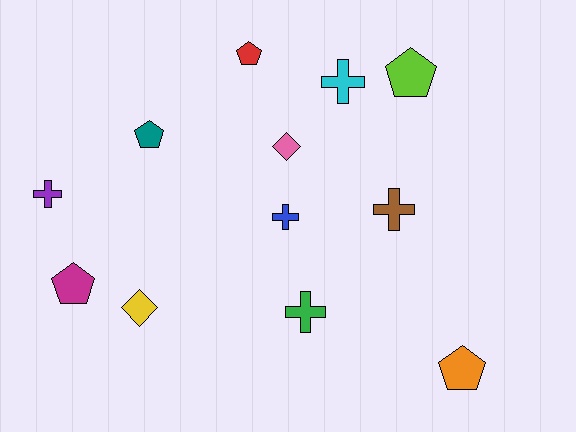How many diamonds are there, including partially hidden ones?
There are 2 diamonds.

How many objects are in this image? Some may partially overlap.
There are 12 objects.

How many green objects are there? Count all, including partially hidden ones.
There is 1 green object.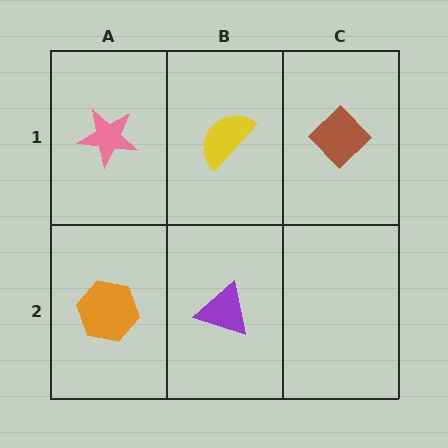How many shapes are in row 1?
3 shapes.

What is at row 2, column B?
A purple triangle.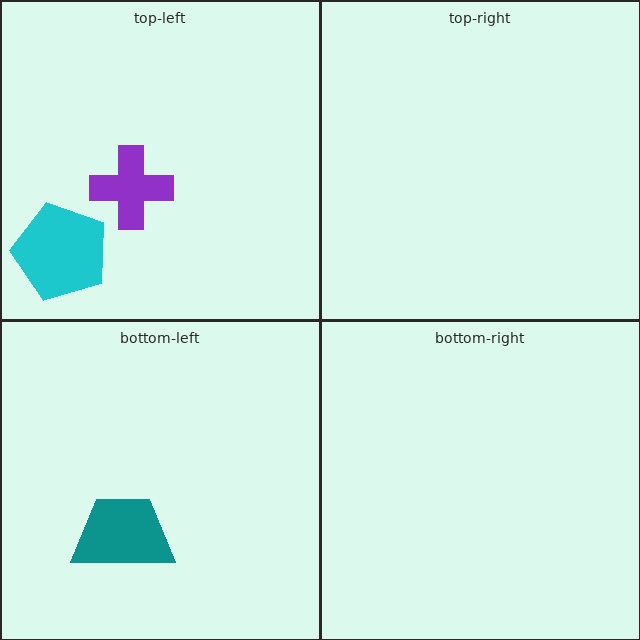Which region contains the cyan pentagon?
The top-left region.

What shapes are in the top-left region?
The purple cross, the cyan pentagon.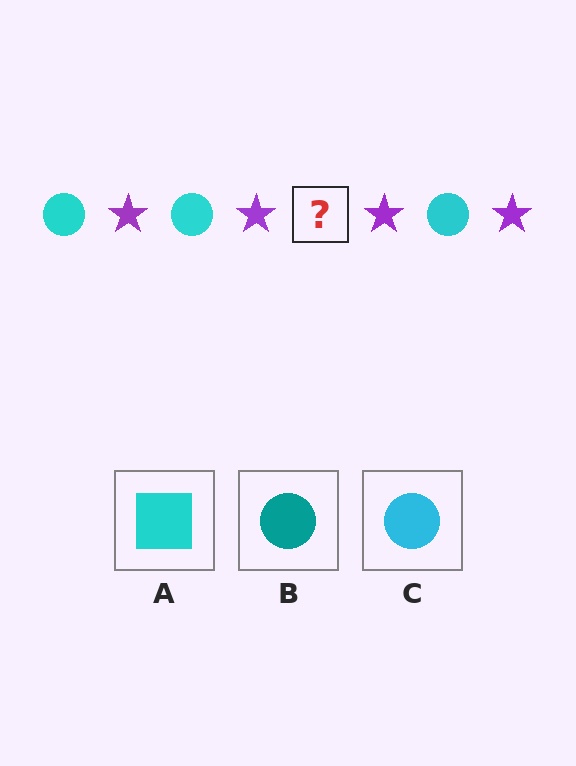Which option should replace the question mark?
Option C.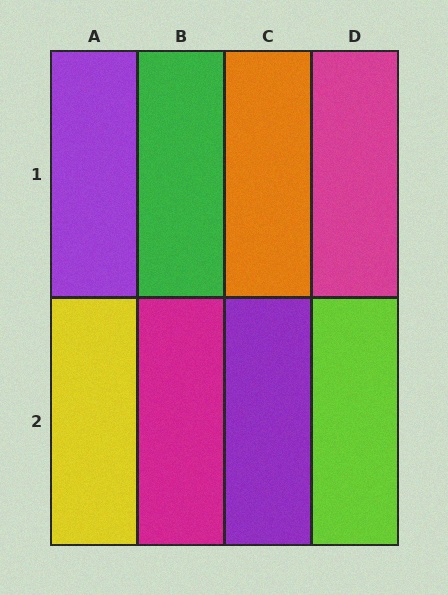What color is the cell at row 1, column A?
Purple.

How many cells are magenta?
2 cells are magenta.